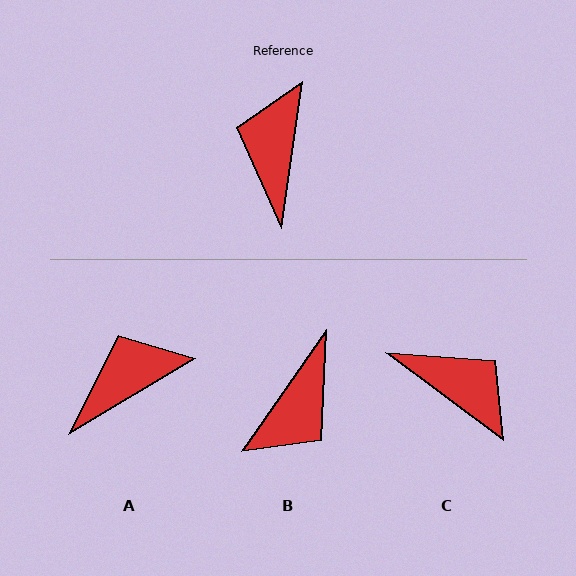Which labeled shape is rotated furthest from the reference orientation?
B, about 153 degrees away.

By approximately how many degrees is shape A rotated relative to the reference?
Approximately 51 degrees clockwise.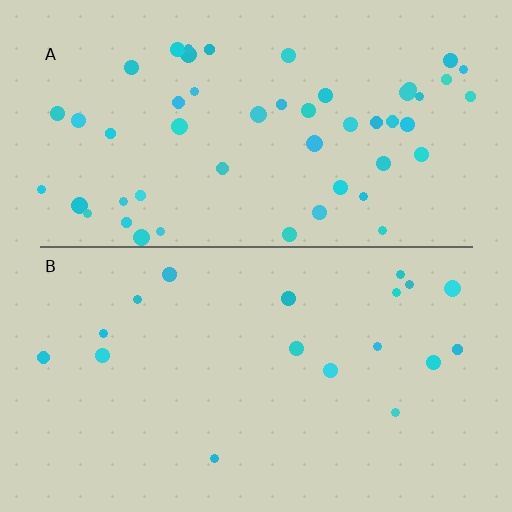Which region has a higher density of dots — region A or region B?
A (the top).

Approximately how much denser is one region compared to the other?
Approximately 2.8× — region A over region B.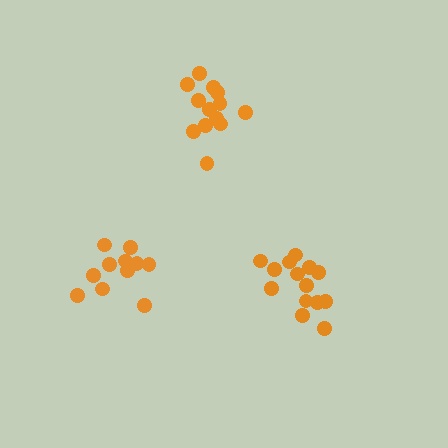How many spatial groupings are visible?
There are 3 spatial groupings.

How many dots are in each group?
Group 1: 11 dots, Group 2: 13 dots, Group 3: 14 dots (38 total).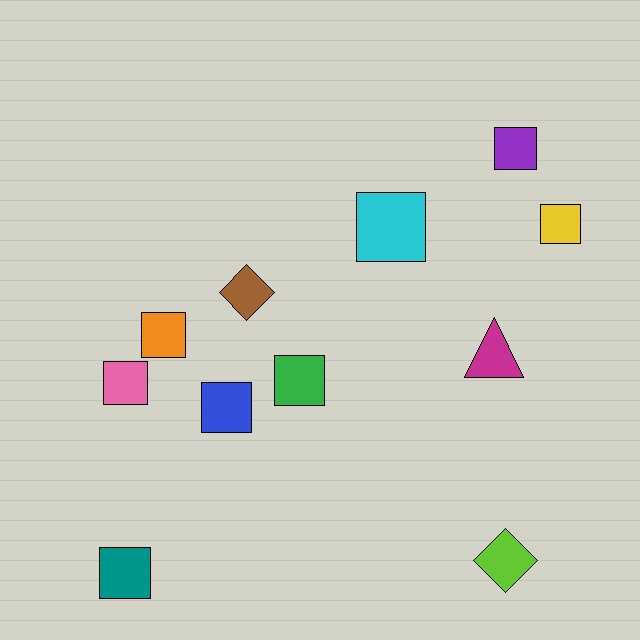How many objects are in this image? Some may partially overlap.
There are 11 objects.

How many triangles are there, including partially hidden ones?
There is 1 triangle.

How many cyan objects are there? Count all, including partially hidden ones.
There is 1 cyan object.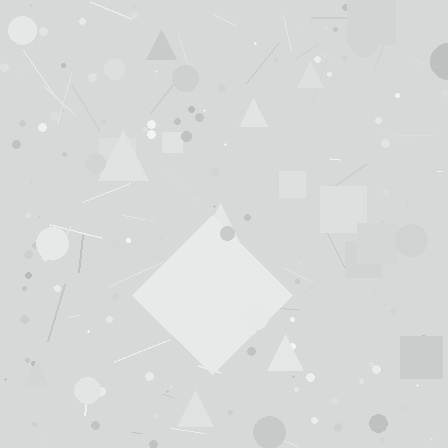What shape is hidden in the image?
A diamond is hidden in the image.